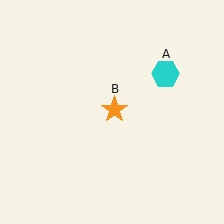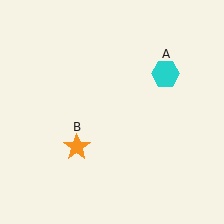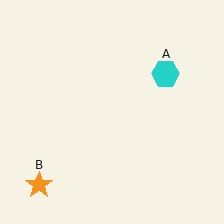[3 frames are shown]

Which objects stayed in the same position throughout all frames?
Cyan hexagon (object A) remained stationary.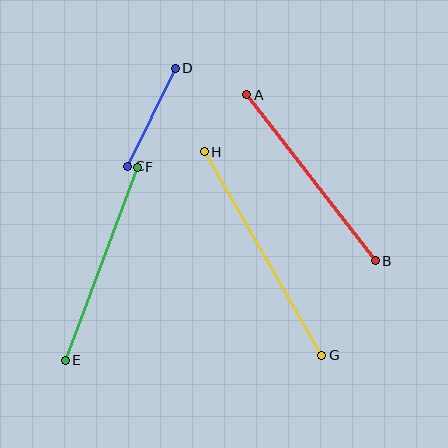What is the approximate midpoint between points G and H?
The midpoint is at approximately (263, 254) pixels.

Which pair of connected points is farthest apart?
Points G and H are farthest apart.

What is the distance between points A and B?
The distance is approximately 210 pixels.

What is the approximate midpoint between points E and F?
The midpoint is at approximately (101, 264) pixels.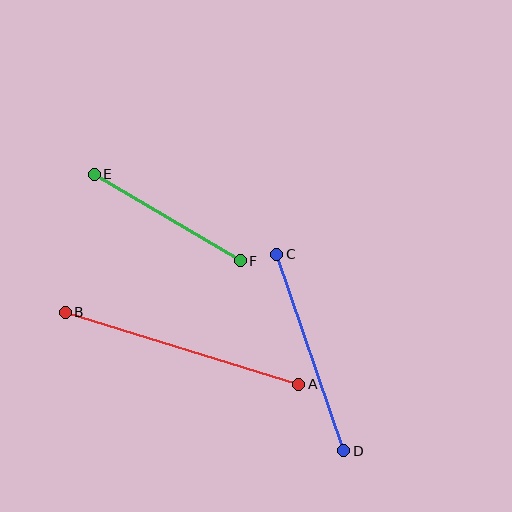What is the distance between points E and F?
The distance is approximately 170 pixels.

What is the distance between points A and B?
The distance is approximately 245 pixels.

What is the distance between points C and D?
The distance is approximately 207 pixels.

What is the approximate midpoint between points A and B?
The midpoint is at approximately (182, 348) pixels.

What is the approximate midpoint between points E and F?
The midpoint is at approximately (167, 218) pixels.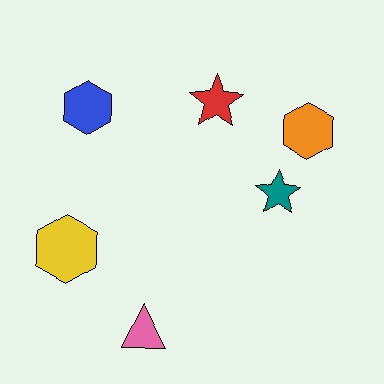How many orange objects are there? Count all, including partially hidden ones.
There is 1 orange object.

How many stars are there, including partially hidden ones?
There are 2 stars.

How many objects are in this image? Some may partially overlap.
There are 6 objects.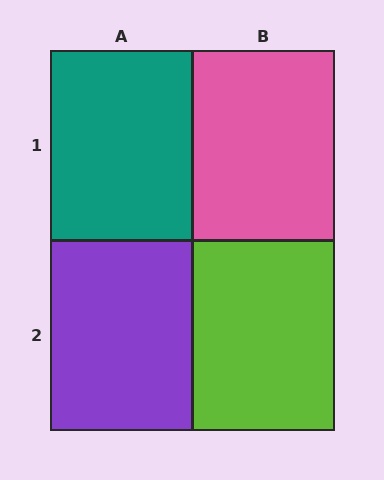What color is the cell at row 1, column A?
Teal.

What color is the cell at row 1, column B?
Pink.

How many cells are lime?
1 cell is lime.